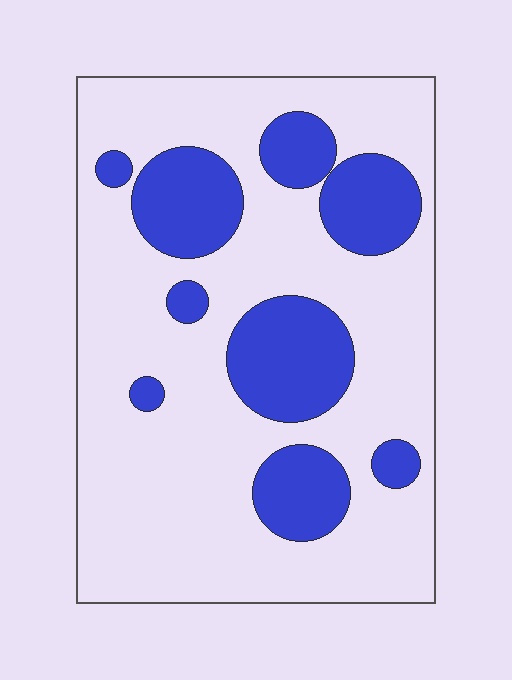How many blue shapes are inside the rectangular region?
9.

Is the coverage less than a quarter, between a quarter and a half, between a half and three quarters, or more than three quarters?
Between a quarter and a half.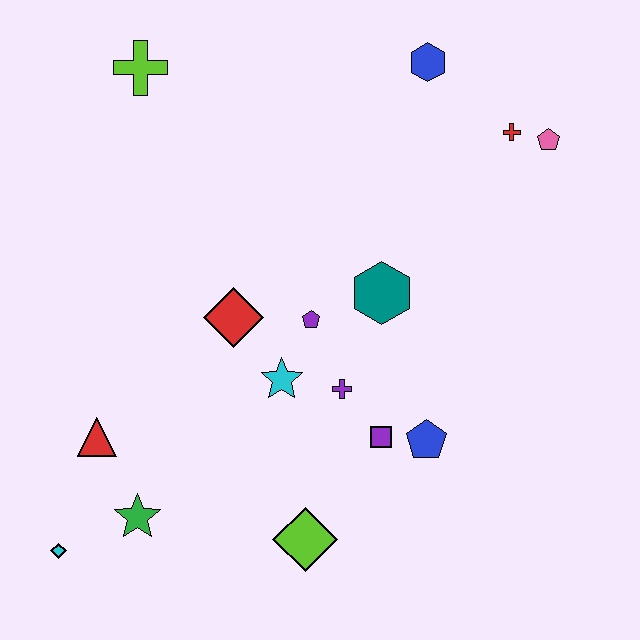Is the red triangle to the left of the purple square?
Yes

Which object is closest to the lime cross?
The red diamond is closest to the lime cross.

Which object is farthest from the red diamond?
The pink pentagon is farthest from the red diamond.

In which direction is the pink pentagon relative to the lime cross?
The pink pentagon is to the right of the lime cross.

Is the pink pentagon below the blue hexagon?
Yes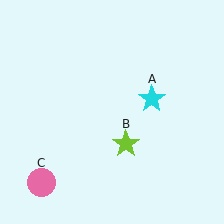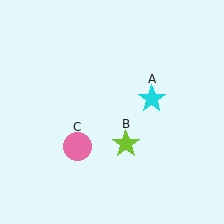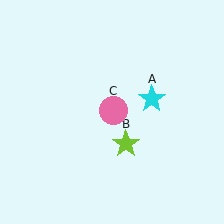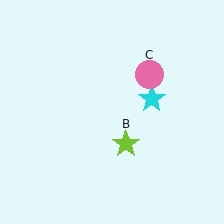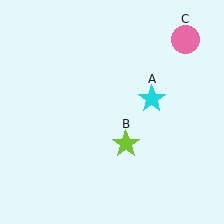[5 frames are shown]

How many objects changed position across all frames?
1 object changed position: pink circle (object C).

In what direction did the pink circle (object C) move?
The pink circle (object C) moved up and to the right.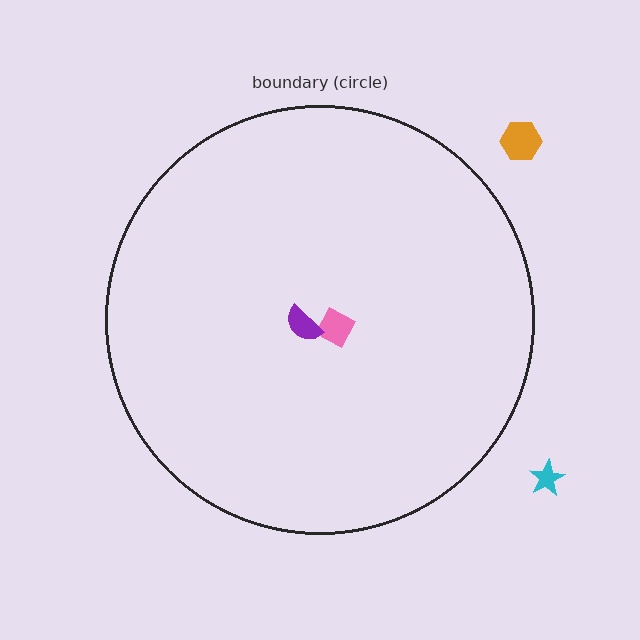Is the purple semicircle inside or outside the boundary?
Inside.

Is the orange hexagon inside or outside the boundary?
Outside.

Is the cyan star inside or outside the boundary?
Outside.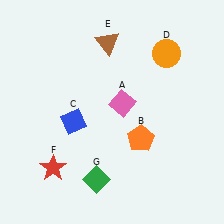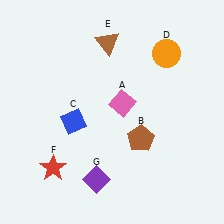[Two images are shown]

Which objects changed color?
B changed from orange to brown. G changed from green to purple.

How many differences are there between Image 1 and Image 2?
There are 2 differences between the two images.